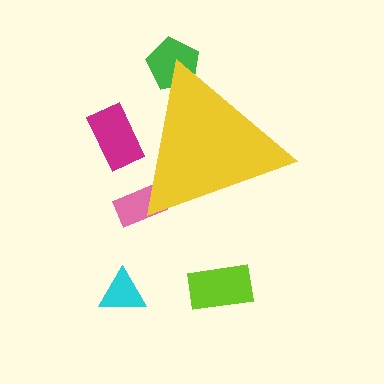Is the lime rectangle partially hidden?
No, the lime rectangle is fully visible.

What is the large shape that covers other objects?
A yellow triangle.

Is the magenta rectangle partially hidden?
Yes, the magenta rectangle is partially hidden behind the yellow triangle.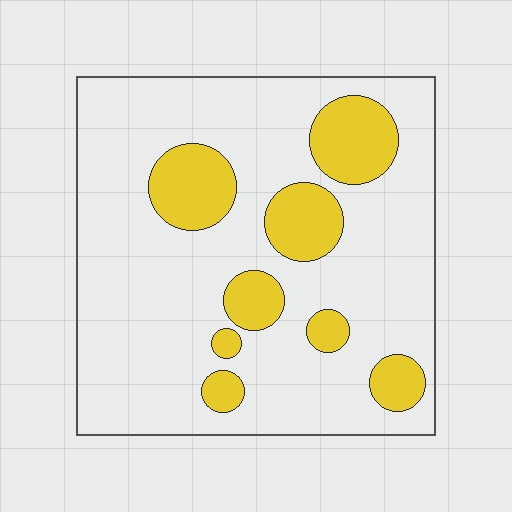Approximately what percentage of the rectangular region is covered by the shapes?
Approximately 20%.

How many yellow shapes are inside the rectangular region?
8.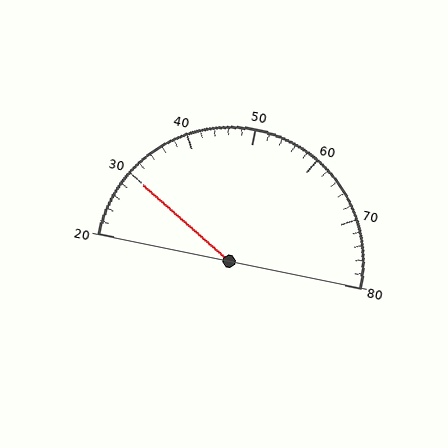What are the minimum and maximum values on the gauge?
The gauge ranges from 20 to 80.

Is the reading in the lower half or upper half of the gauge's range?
The reading is in the lower half of the range (20 to 80).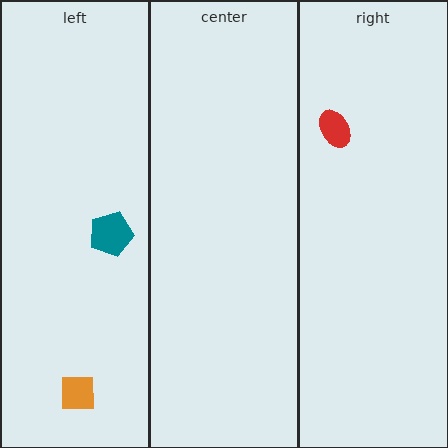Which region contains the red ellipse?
The right region.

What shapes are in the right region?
The red ellipse.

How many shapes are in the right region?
1.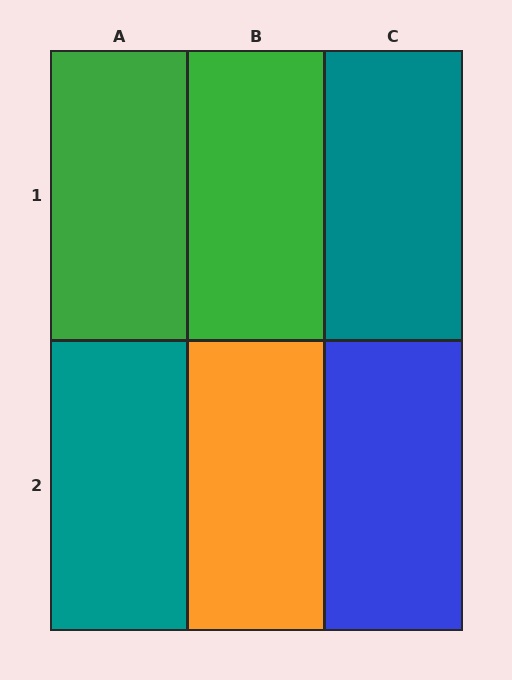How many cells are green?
2 cells are green.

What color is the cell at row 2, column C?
Blue.